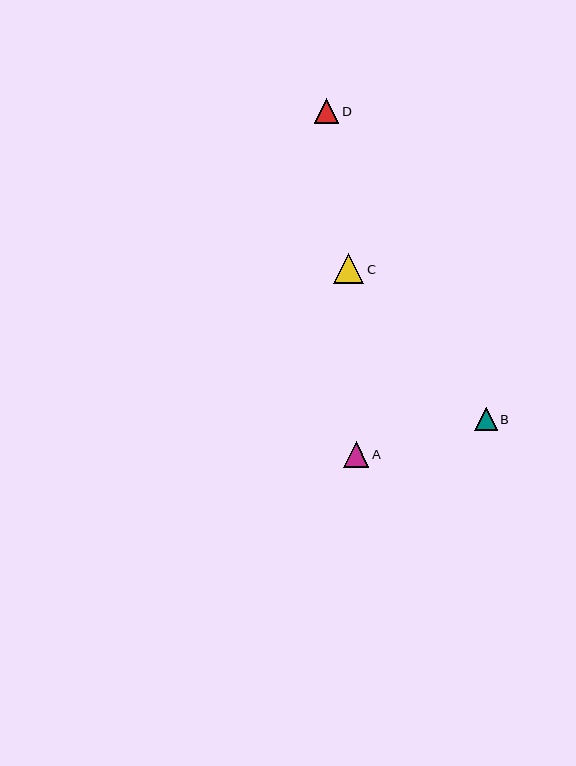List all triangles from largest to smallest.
From largest to smallest: C, A, D, B.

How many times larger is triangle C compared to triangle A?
Triangle C is approximately 1.2 times the size of triangle A.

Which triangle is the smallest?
Triangle B is the smallest with a size of approximately 22 pixels.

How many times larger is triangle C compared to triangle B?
Triangle C is approximately 1.3 times the size of triangle B.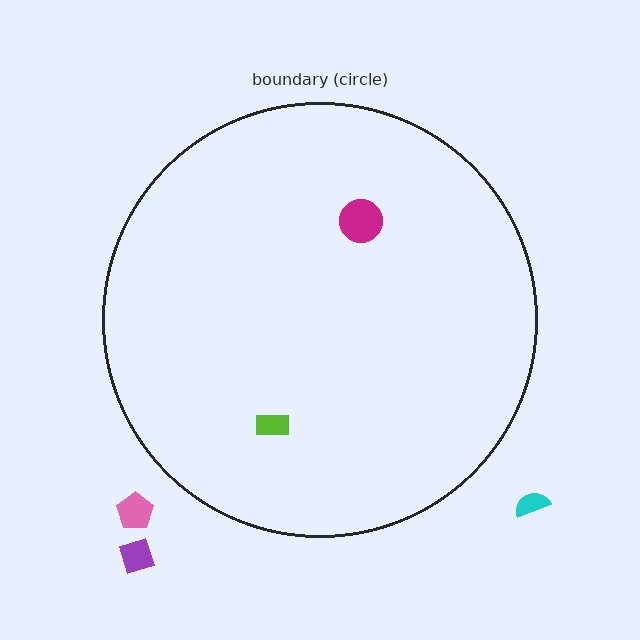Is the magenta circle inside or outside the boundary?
Inside.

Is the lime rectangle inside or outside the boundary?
Inside.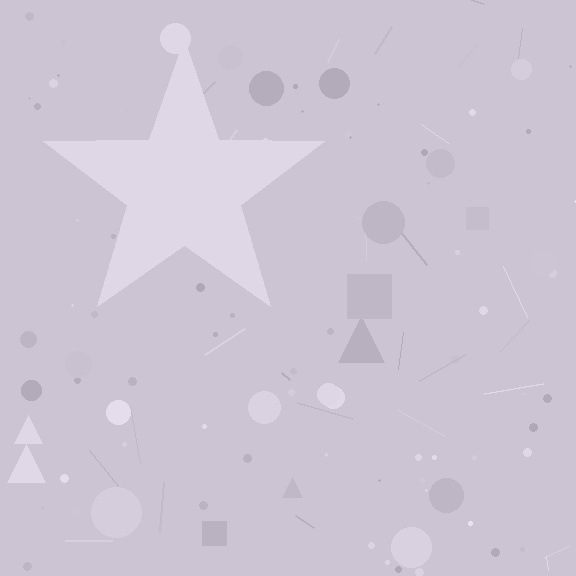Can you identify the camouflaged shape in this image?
The camouflaged shape is a star.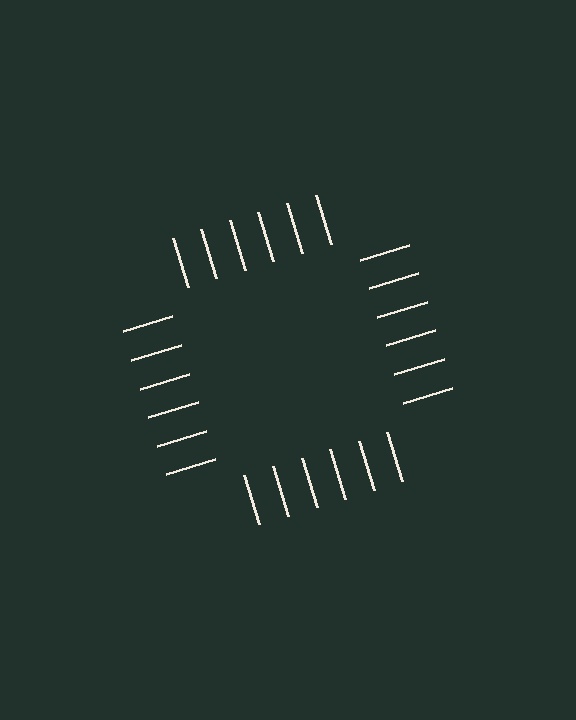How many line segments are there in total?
24 — 6 along each of the 4 edges.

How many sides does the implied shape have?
4 sides — the line-ends trace a square.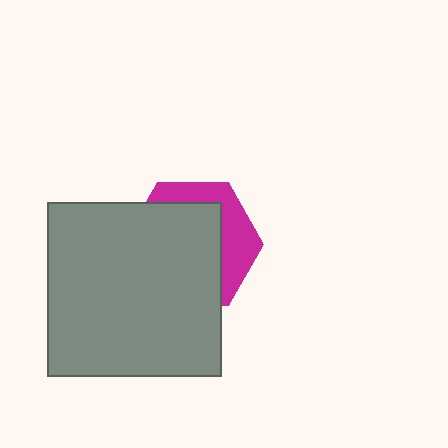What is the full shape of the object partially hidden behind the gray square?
The partially hidden object is a magenta hexagon.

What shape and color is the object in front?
The object in front is a gray square.